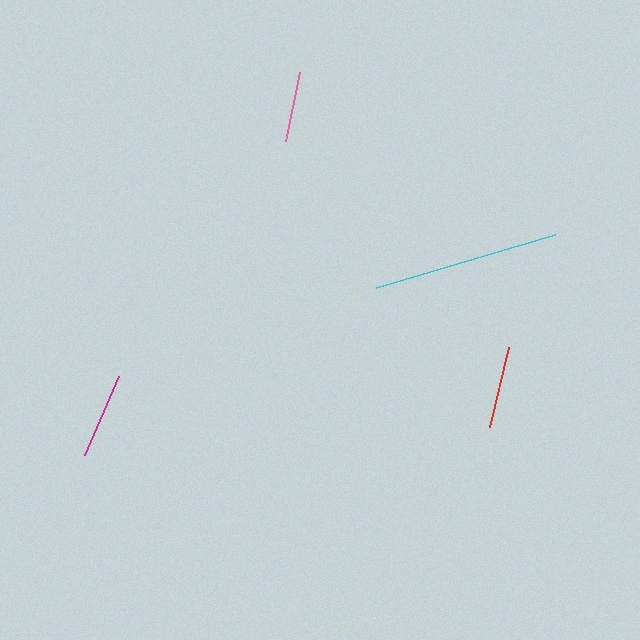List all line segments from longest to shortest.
From longest to shortest: cyan, magenta, red, pink.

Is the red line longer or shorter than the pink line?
The red line is longer than the pink line.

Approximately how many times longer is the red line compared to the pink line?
The red line is approximately 1.2 times the length of the pink line.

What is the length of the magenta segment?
The magenta segment is approximately 86 pixels long.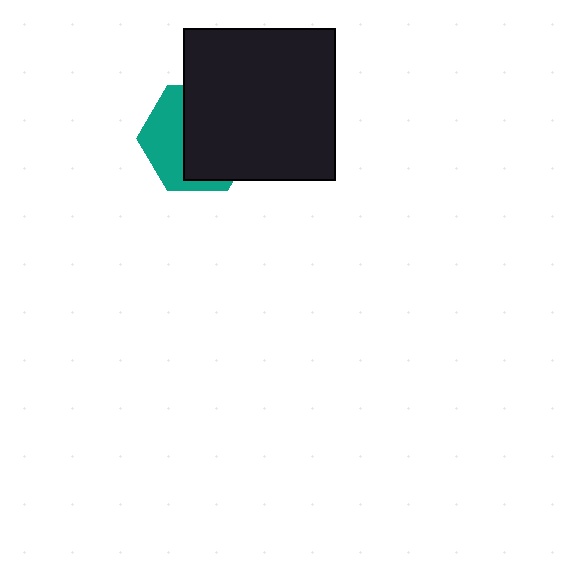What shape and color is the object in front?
The object in front is a black square.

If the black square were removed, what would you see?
You would see the complete teal hexagon.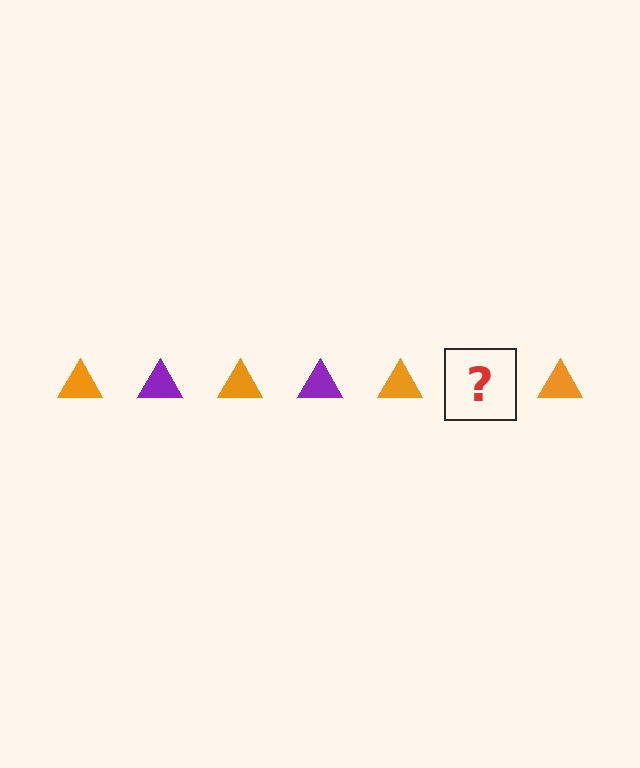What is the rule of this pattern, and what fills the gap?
The rule is that the pattern cycles through orange, purple triangles. The gap should be filled with a purple triangle.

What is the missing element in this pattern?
The missing element is a purple triangle.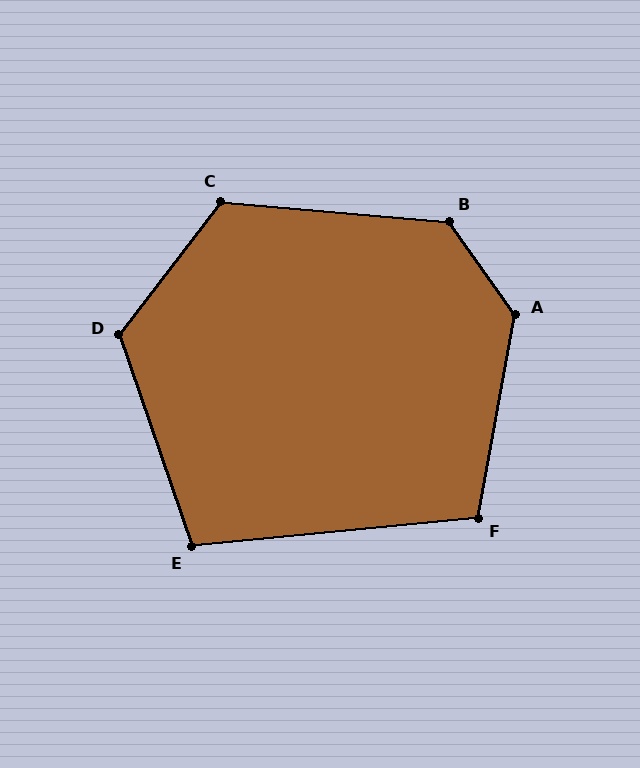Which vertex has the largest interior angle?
A, at approximately 134 degrees.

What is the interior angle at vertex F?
Approximately 106 degrees (obtuse).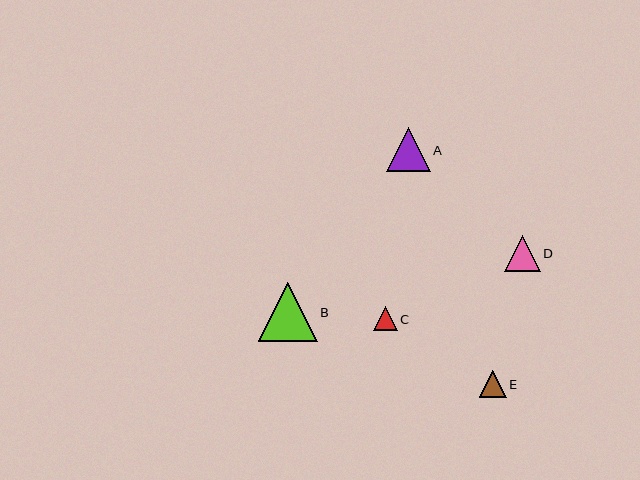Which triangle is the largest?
Triangle B is the largest with a size of approximately 59 pixels.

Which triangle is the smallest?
Triangle C is the smallest with a size of approximately 23 pixels.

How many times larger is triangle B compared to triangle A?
Triangle B is approximately 1.4 times the size of triangle A.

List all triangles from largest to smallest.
From largest to smallest: B, A, D, E, C.